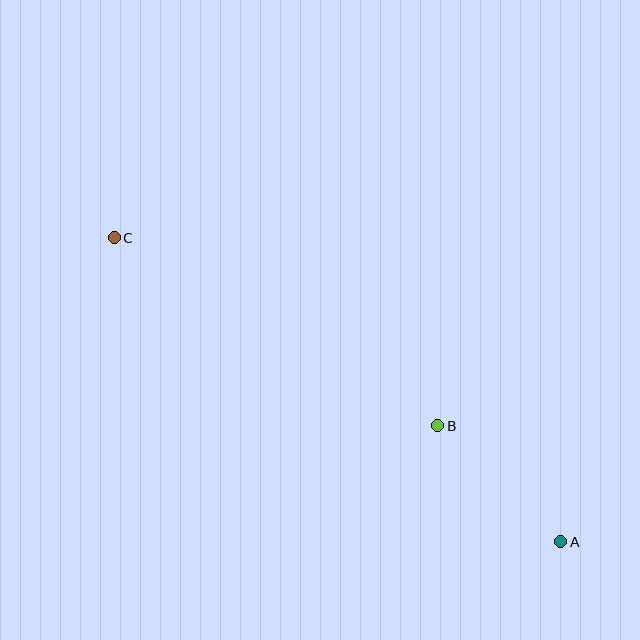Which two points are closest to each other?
Points A and B are closest to each other.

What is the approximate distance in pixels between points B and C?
The distance between B and C is approximately 374 pixels.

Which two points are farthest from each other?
Points A and C are farthest from each other.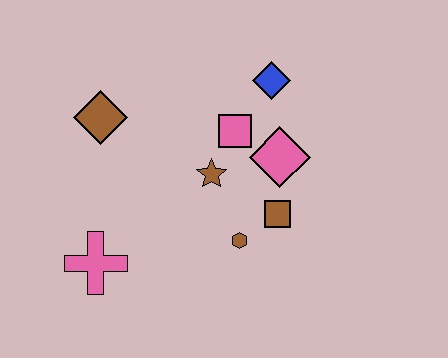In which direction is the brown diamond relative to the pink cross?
The brown diamond is above the pink cross.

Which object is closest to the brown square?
The brown hexagon is closest to the brown square.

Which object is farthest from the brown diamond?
The brown square is farthest from the brown diamond.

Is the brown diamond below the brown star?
No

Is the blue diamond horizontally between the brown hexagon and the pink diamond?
Yes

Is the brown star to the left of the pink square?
Yes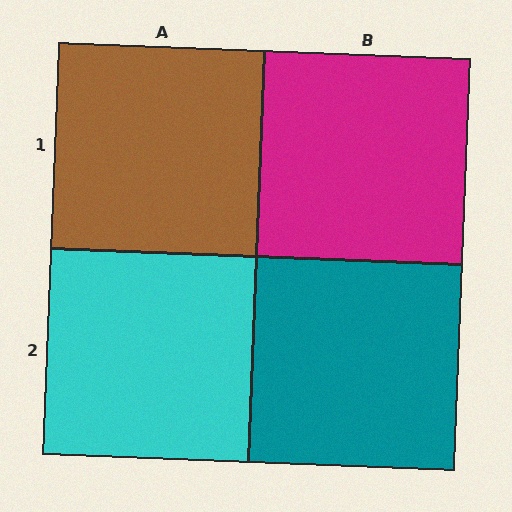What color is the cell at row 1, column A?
Brown.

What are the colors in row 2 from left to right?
Cyan, teal.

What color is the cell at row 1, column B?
Magenta.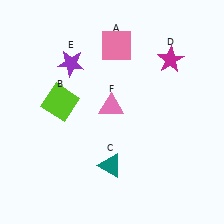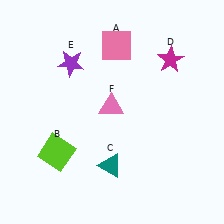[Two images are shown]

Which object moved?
The lime square (B) moved down.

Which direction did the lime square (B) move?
The lime square (B) moved down.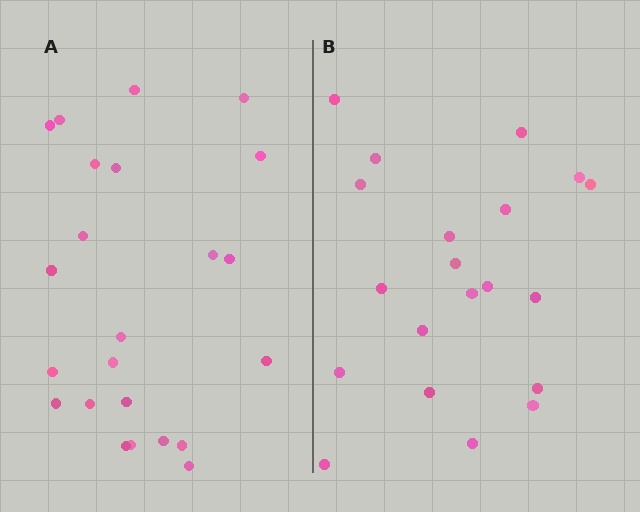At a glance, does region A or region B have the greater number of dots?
Region A (the left region) has more dots.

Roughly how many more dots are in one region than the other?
Region A has just a few more — roughly 2 or 3 more dots than region B.